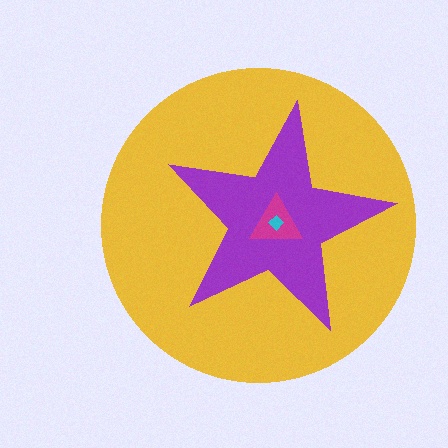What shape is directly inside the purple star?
The magenta triangle.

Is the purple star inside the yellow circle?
Yes.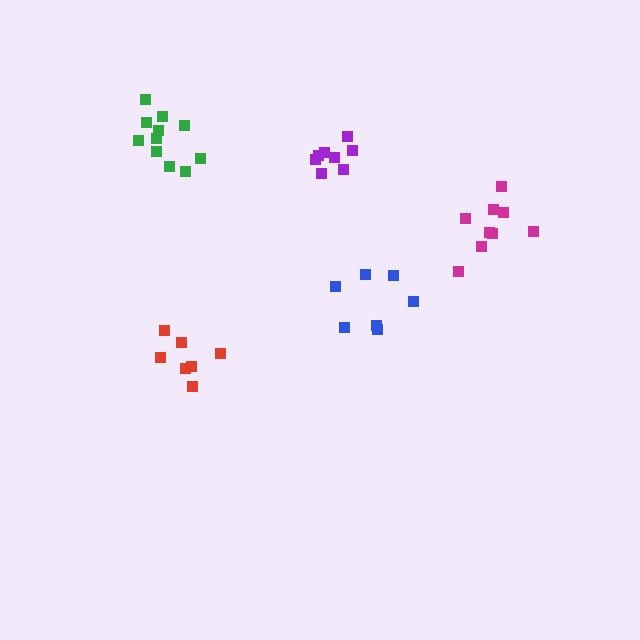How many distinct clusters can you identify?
There are 5 distinct clusters.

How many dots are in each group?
Group 1: 7 dots, Group 2: 9 dots, Group 3: 7 dots, Group 4: 8 dots, Group 5: 11 dots (42 total).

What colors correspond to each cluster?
The clusters are colored: red, magenta, blue, purple, green.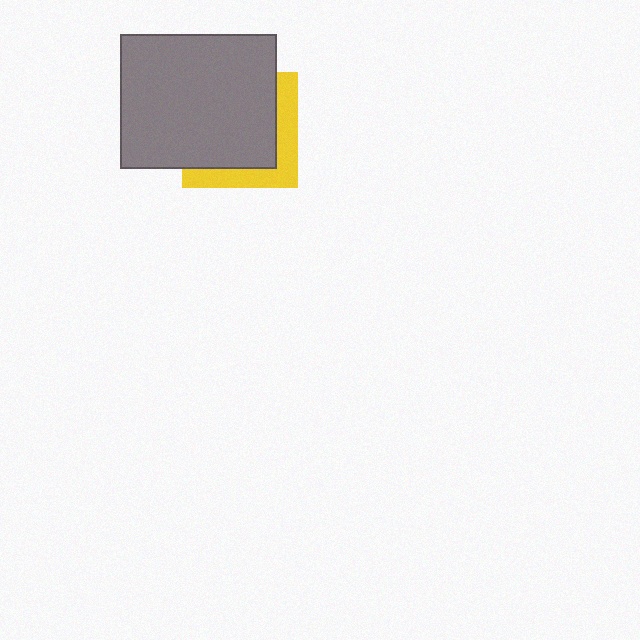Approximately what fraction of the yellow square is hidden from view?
Roughly 70% of the yellow square is hidden behind the gray rectangle.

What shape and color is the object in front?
The object in front is a gray rectangle.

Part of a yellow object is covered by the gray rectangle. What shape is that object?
It is a square.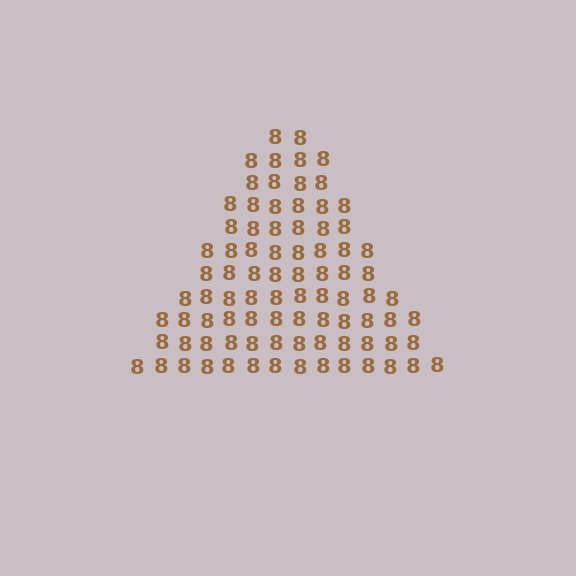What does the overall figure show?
The overall figure shows a triangle.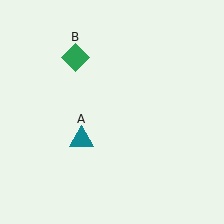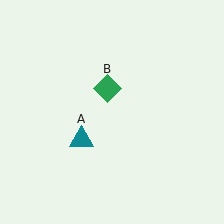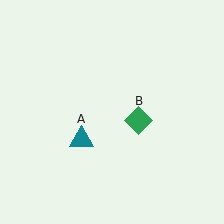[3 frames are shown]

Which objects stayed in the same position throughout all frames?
Teal triangle (object A) remained stationary.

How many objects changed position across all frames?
1 object changed position: green diamond (object B).